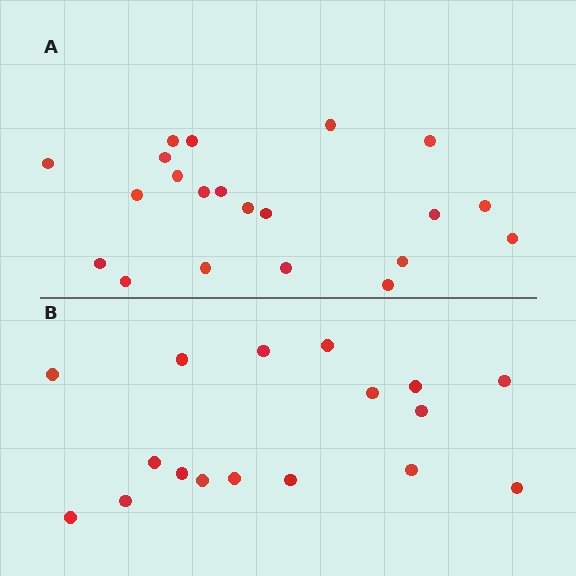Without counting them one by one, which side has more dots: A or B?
Region A (the top region) has more dots.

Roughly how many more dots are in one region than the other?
Region A has about 4 more dots than region B.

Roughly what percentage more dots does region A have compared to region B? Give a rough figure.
About 25% more.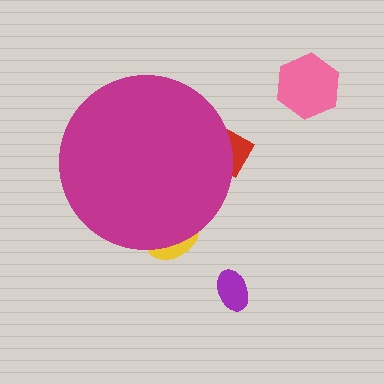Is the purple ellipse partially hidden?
No, the purple ellipse is fully visible.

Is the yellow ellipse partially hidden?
Yes, the yellow ellipse is partially hidden behind the magenta circle.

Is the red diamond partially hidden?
Yes, the red diamond is partially hidden behind the magenta circle.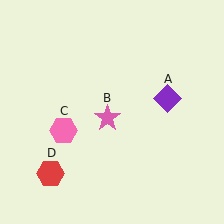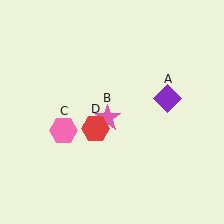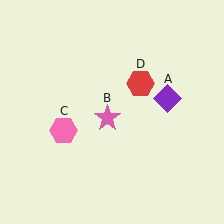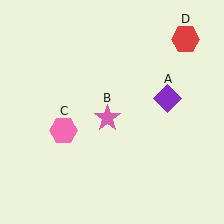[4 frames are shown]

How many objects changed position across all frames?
1 object changed position: red hexagon (object D).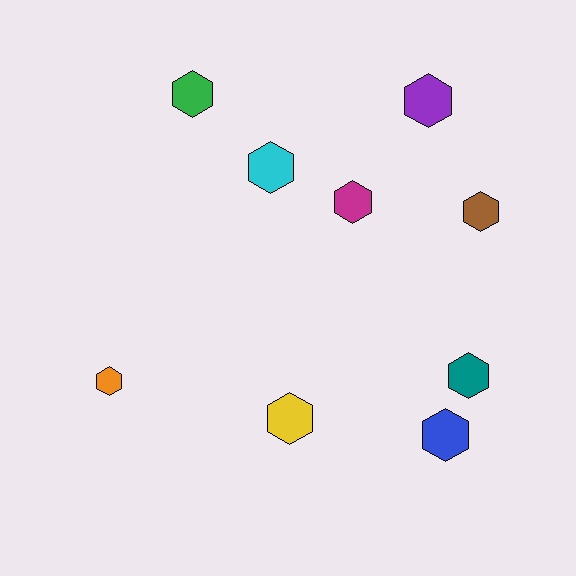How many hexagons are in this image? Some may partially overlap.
There are 9 hexagons.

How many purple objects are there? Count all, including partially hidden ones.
There is 1 purple object.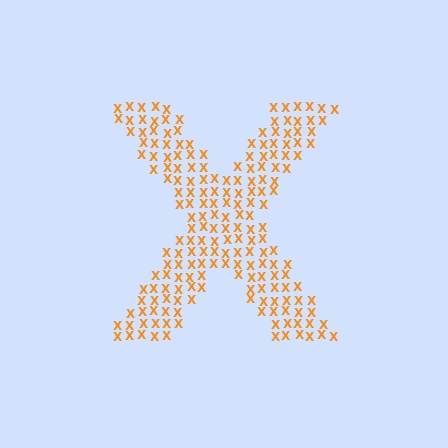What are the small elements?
The small elements are letter X's.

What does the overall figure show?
The overall figure shows the letter X.